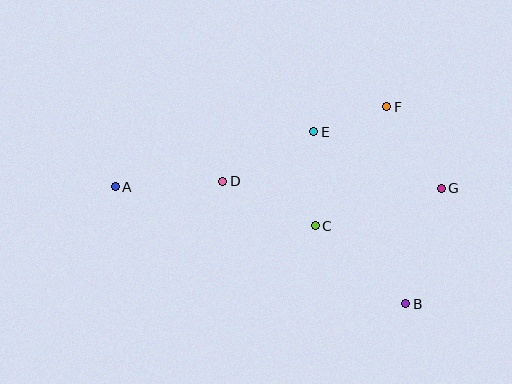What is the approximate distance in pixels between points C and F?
The distance between C and F is approximately 139 pixels.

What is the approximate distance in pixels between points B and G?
The distance between B and G is approximately 121 pixels.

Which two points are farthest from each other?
Points A and G are farthest from each other.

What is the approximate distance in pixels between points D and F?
The distance between D and F is approximately 180 pixels.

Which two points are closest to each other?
Points E and F are closest to each other.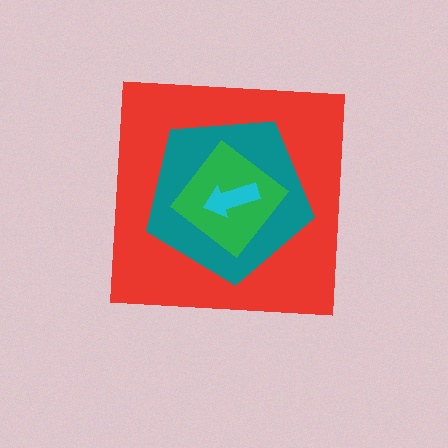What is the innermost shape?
The cyan arrow.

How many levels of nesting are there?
4.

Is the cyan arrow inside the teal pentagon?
Yes.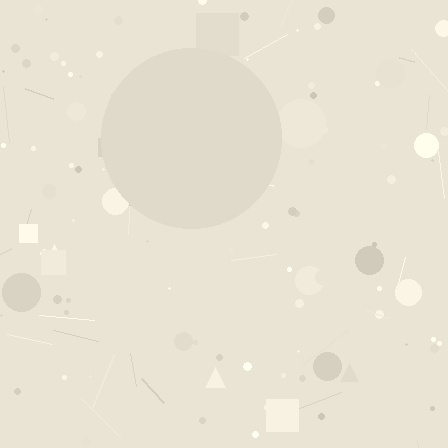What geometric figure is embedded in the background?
A circle is embedded in the background.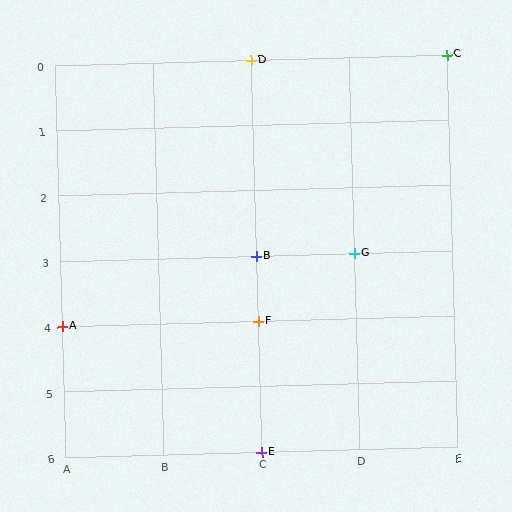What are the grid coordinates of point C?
Point C is at grid coordinates (E, 0).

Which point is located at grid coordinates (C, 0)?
Point D is at (C, 0).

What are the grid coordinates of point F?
Point F is at grid coordinates (C, 4).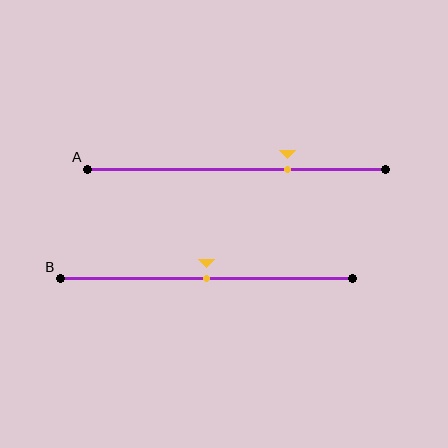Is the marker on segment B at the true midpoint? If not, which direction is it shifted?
Yes, the marker on segment B is at the true midpoint.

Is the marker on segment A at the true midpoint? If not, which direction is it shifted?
No, the marker on segment A is shifted to the right by about 17% of the segment length.